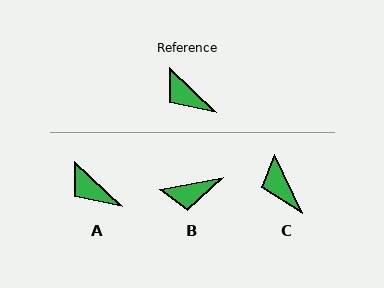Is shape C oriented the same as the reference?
No, it is off by about 21 degrees.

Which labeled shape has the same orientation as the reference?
A.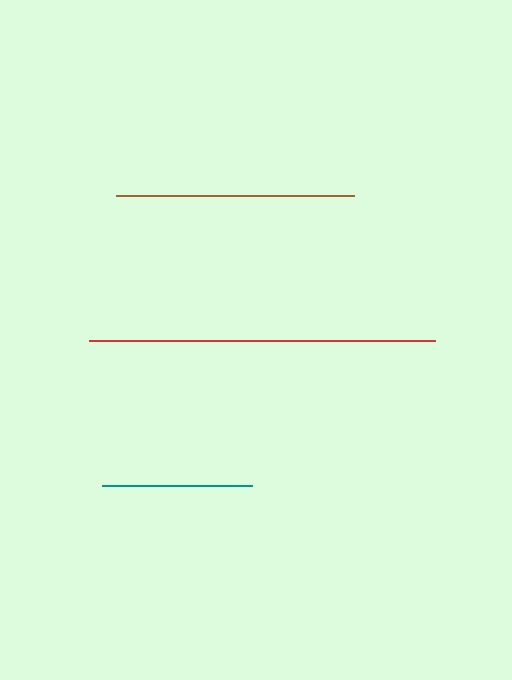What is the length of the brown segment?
The brown segment is approximately 238 pixels long.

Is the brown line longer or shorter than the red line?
The red line is longer than the brown line.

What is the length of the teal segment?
The teal segment is approximately 150 pixels long.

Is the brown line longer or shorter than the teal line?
The brown line is longer than the teal line.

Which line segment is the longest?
The red line is the longest at approximately 346 pixels.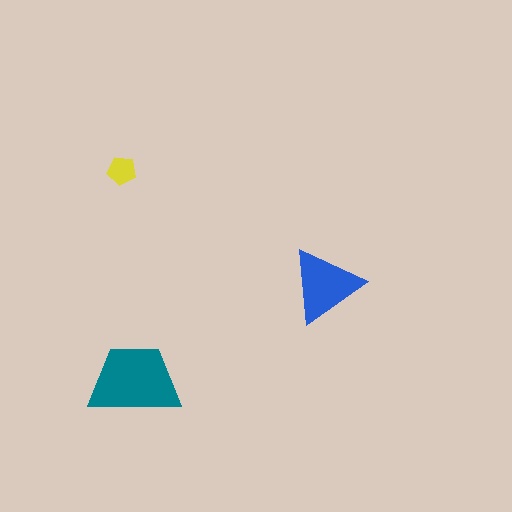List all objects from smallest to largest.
The yellow pentagon, the blue triangle, the teal trapezoid.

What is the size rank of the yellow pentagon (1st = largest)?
3rd.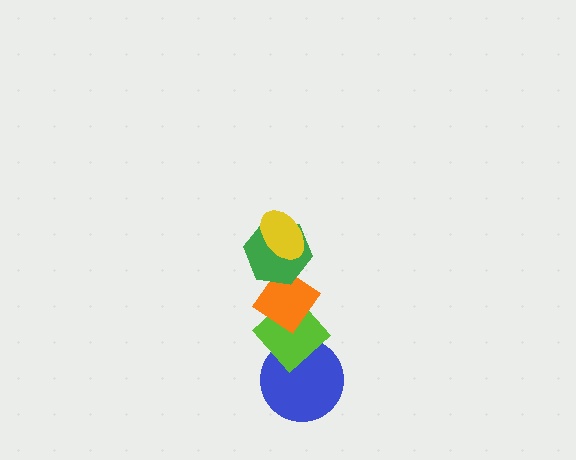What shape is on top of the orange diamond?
The green hexagon is on top of the orange diamond.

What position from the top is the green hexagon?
The green hexagon is 2nd from the top.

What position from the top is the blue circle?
The blue circle is 5th from the top.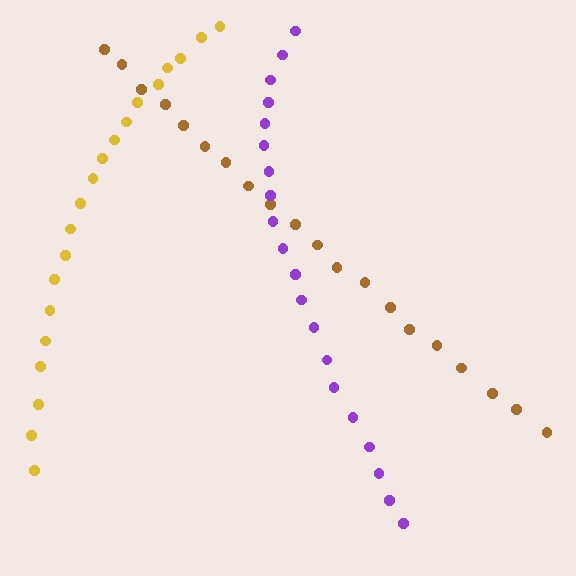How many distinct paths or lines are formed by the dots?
There are 3 distinct paths.